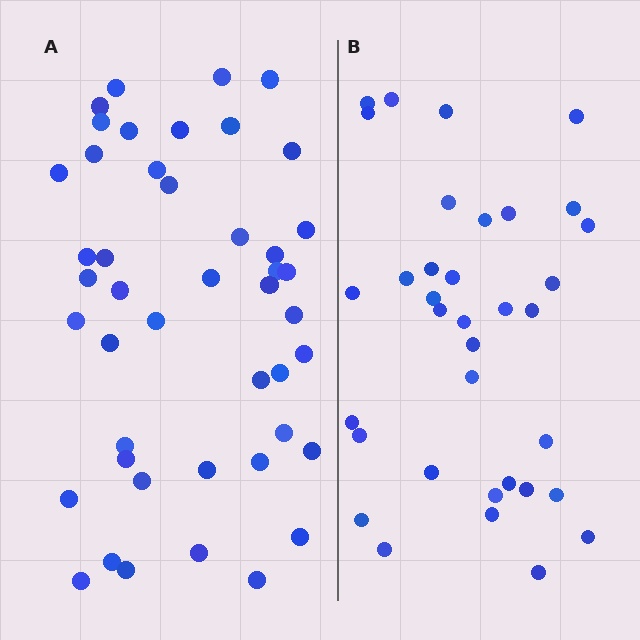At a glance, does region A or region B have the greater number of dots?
Region A (the left region) has more dots.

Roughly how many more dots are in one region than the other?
Region A has roughly 10 or so more dots than region B.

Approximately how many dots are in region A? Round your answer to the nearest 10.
About 40 dots. (The exact count is 45, which rounds to 40.)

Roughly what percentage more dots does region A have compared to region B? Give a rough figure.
About 30% more.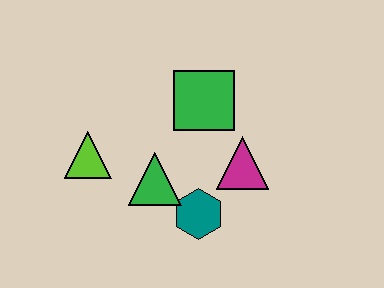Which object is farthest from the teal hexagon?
The lime triangle is farthest from the teal hexagon.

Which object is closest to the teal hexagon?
The green triangle is closest to the teal hexagon.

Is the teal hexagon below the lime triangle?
Yes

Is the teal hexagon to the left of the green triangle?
No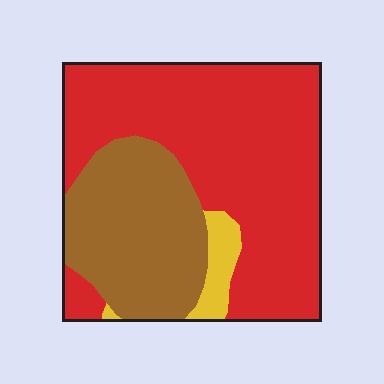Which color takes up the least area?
Yellow, at roughly 5%.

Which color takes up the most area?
Red, at roughly 65%.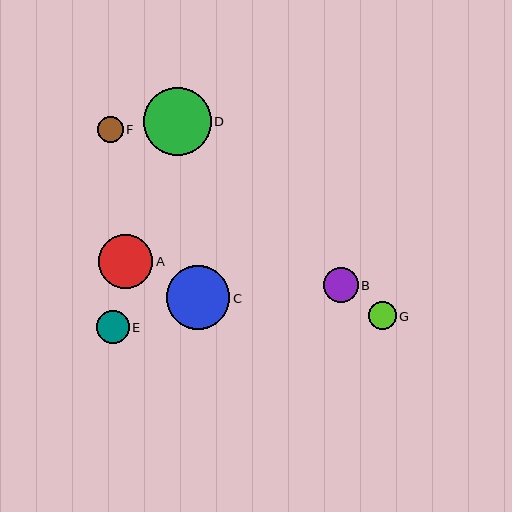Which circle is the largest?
Circle D is the largest with a size of approximately 68 pixels.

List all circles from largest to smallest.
From largest to smallest: D, C, A, B, E, G, F.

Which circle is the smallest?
Circle F is the smallest with a size of approximately 26 pixels.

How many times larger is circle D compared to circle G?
Circle D is approximately 2.4 times the size of circle G.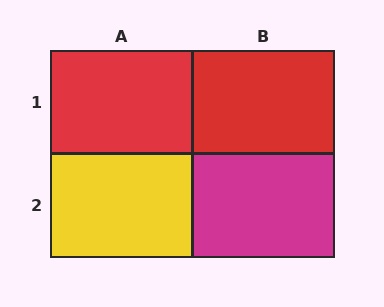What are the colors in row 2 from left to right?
Yellow, magenta.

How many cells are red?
2 cells are red.